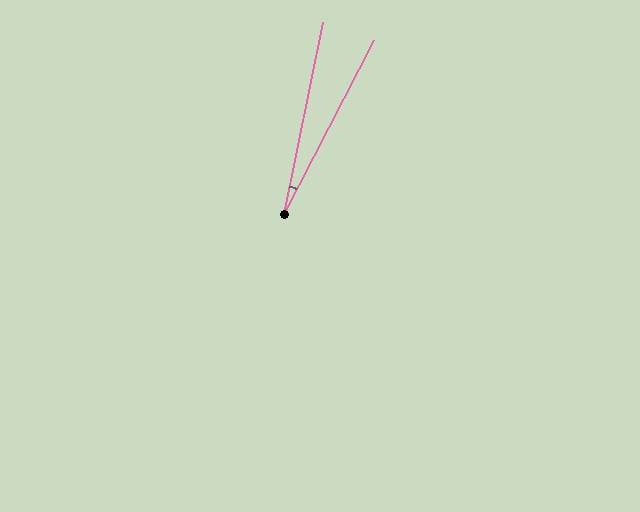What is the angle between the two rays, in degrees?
Approximately 16 degrees.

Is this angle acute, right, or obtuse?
It is acute.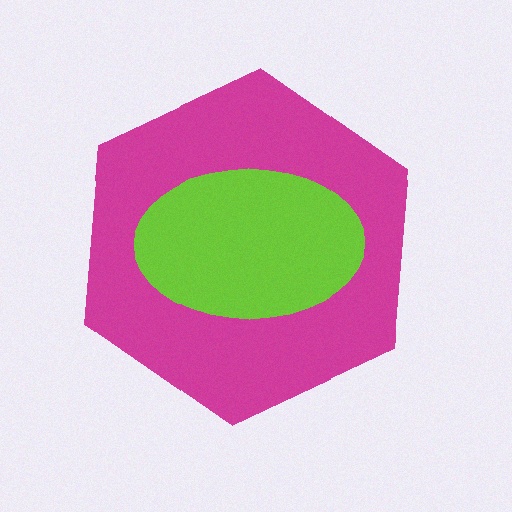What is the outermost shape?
The magenta hexagon.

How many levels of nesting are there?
2.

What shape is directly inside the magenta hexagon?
The lime ellipse.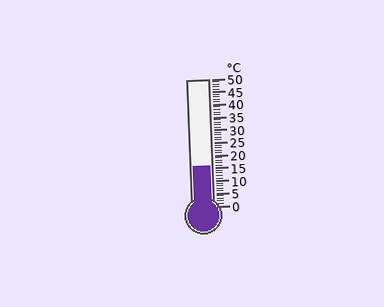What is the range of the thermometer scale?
The thermometer scale ranges from 0°C to 50°C.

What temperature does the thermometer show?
The thermometer shows approximately 16°C.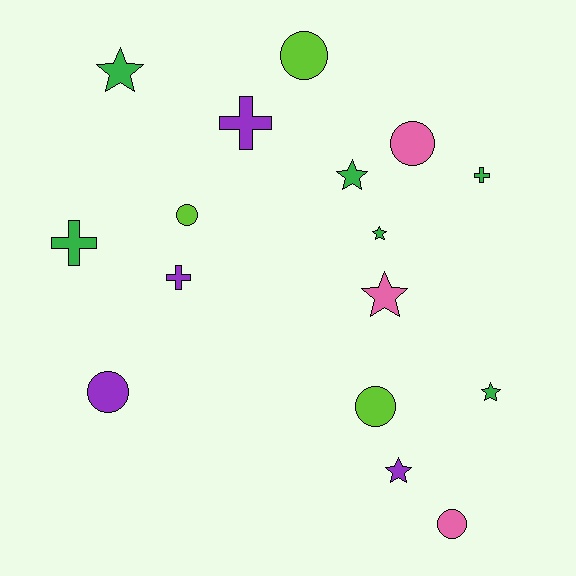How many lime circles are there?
There are 3 lime circles.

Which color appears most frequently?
Green, with 6 objects.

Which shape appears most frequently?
Star, with 6 objects.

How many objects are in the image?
There are 16 objects.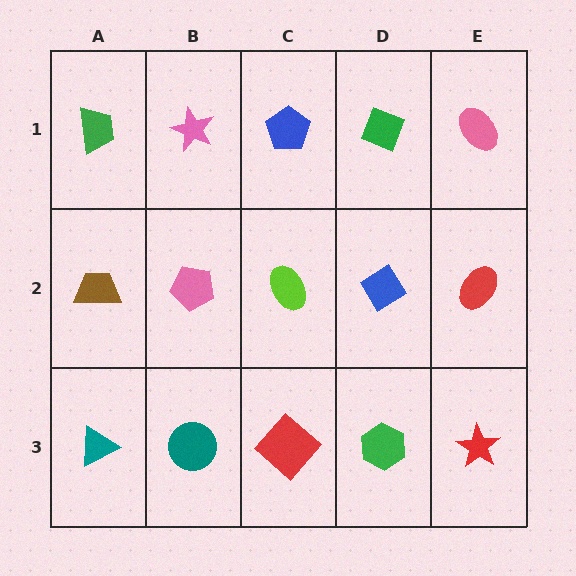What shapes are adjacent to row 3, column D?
A blue diamond (row 2, column D), a red diamond (row 3, column C), a red star (row 3, column E).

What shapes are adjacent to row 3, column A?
A brown trapezoid (row 2, column A), a teal circle (row 3, column B).